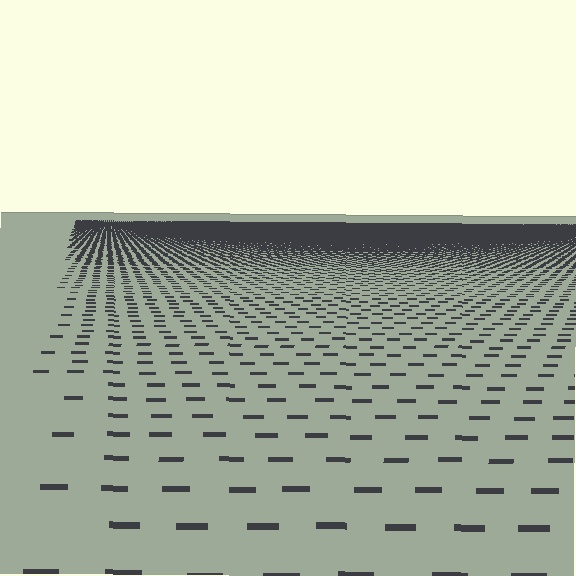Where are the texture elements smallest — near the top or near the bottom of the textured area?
Near the top.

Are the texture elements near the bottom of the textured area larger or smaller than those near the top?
Larger. Near the bottom, elements are closer to the viewer and appear at a bigger on-screen size.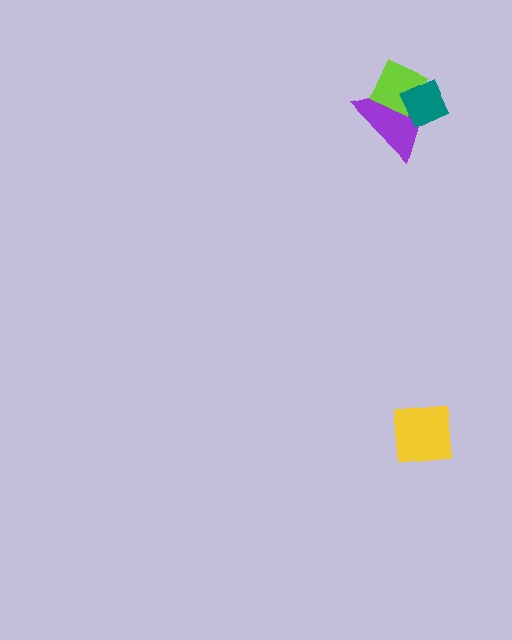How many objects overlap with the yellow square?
0 objects overlap with the yellow square.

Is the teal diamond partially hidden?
No, no other shape covers it.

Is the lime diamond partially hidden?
Yes, it is partially covered by another shape.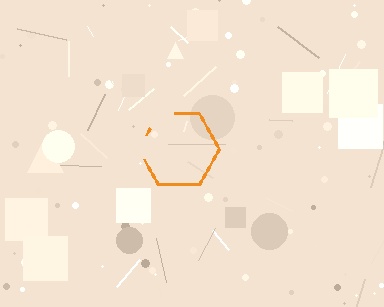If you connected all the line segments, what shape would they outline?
They would outline a hexagon.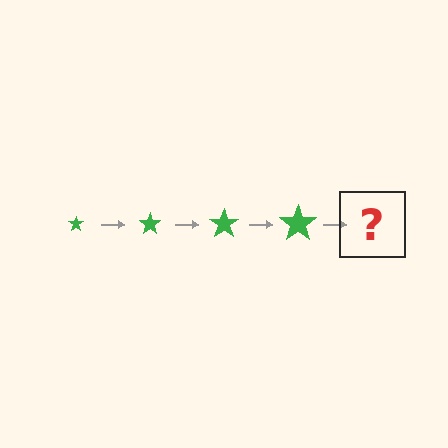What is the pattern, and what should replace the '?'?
The pattern is that the star gets progressively larger each step. The '?' should be a green star, larger than the previous one.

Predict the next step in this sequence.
The next step is a green star, larger than the previous one.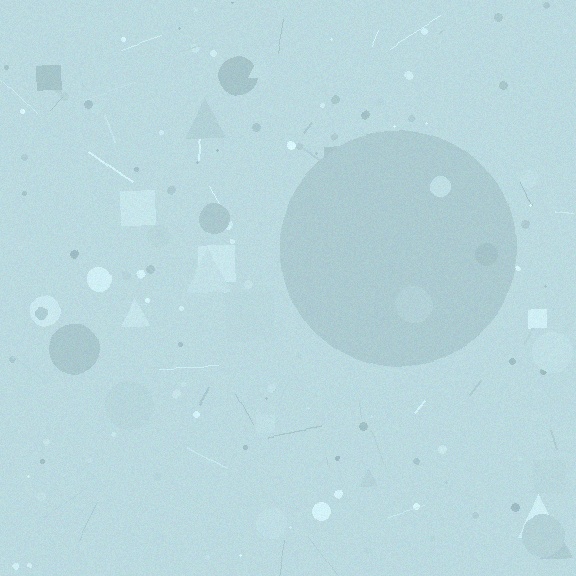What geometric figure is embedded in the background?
A circle is embedded in the background.